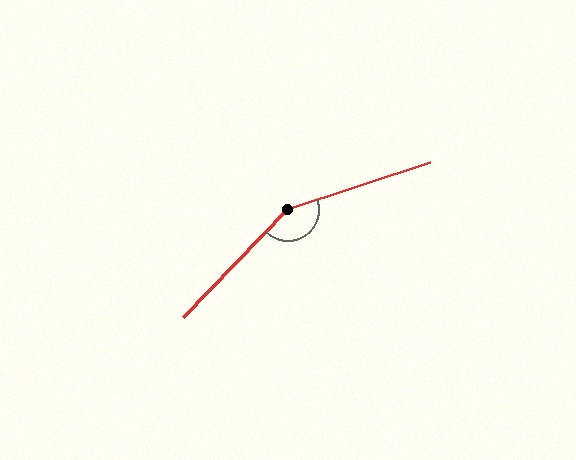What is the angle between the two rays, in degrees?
Approximately 153 degrees.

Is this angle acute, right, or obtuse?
It is obtuse.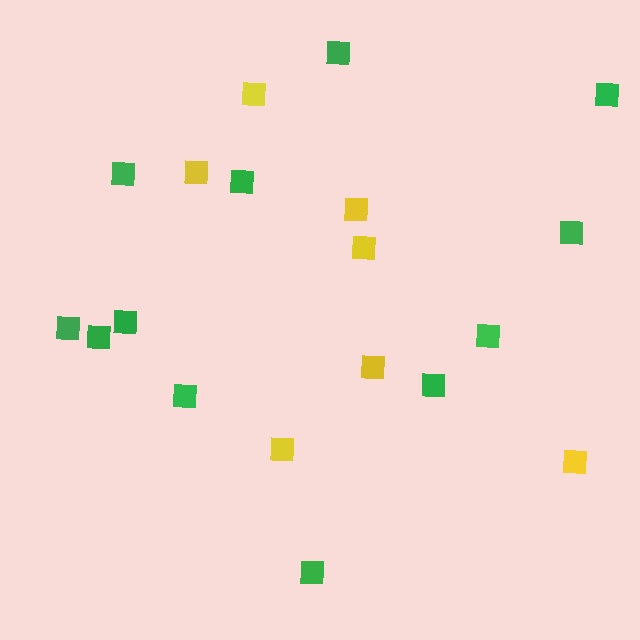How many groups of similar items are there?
There are 2 groups: one group of green squares (12) and one group of yellow squares (7).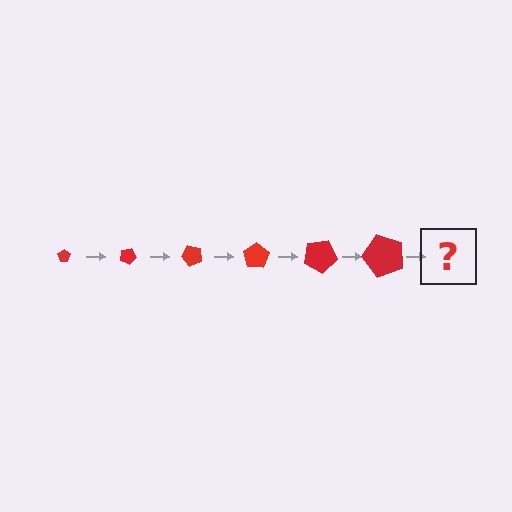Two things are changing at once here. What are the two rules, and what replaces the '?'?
The two rules are that the pentagon grows larger each step and it rotates 25 degrees each step. The '?' should be a pentagon, larger than the previous one and rotated 150 degrees from the start.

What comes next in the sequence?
The next element should be a pentagon, larger than the previous one and rotated 150 degrees from the start.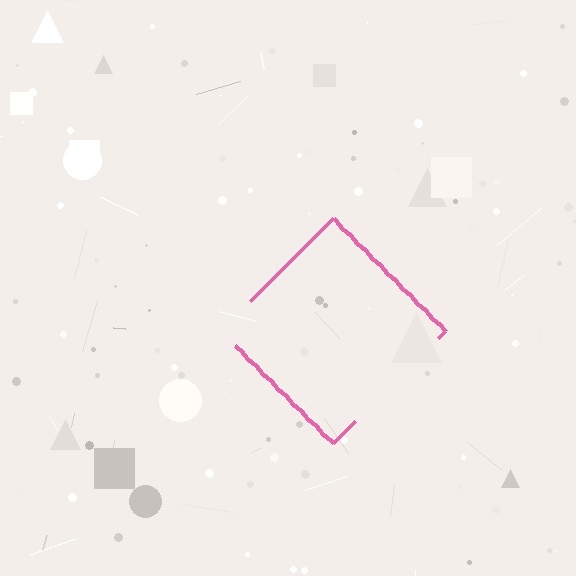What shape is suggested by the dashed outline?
The dashed outline suggests a diamond.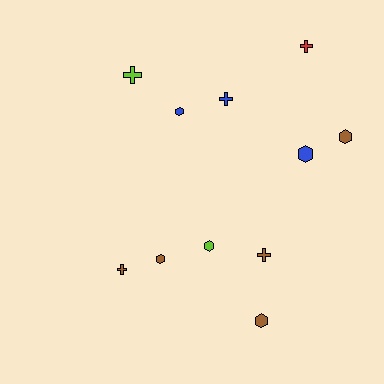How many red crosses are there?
There is 1 red cross.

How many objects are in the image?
There are 11 objects.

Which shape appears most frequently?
Hexagon, with 6 objects.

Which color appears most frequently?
Brown, with 5 objects.